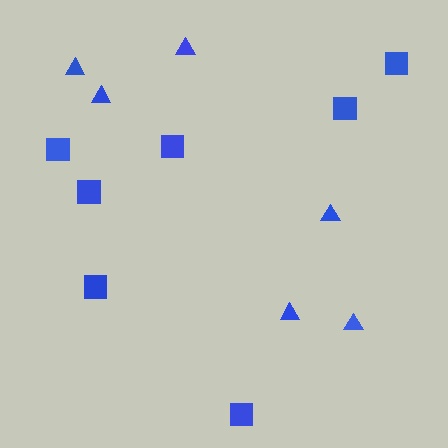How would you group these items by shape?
There are 2 groups: one group of squares (7) and one group of triangles (6).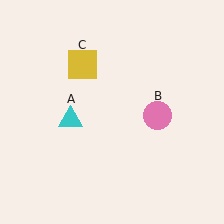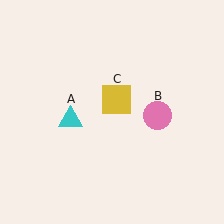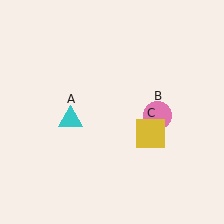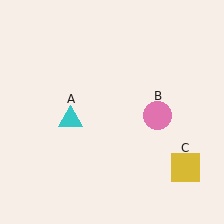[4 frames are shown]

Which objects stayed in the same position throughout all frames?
Cyan triangle (object A) and pink circle (object B) remained stationary.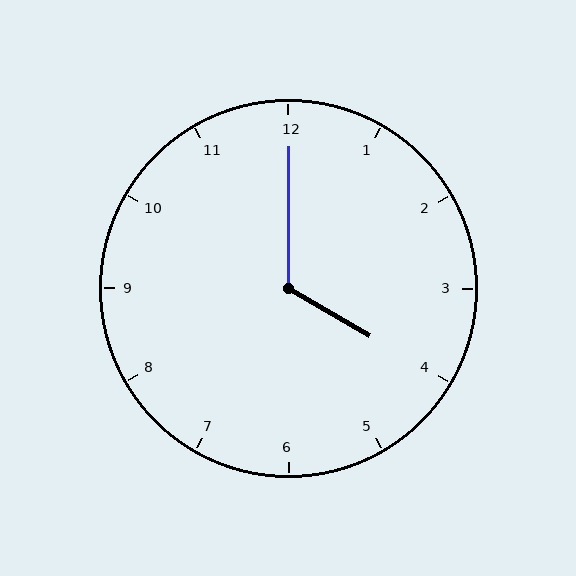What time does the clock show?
4:00.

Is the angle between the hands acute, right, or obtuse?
It is obtuse.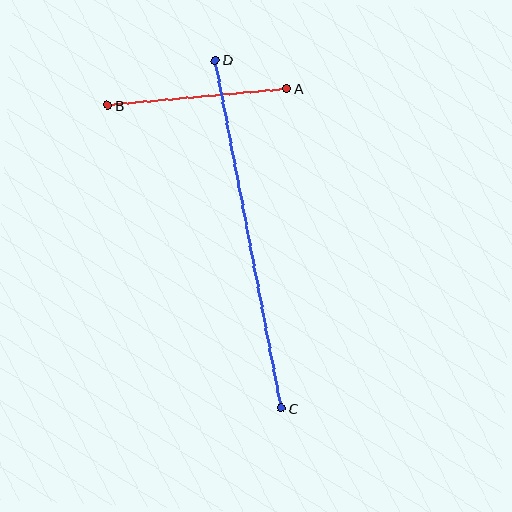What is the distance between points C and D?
The distance is approximately 354 pixels.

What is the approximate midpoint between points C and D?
The midpoint is at approximately (248, 234) pixels.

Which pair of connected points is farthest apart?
Points C and D are farthest apart.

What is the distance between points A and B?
The distance is approximately 180 pixels.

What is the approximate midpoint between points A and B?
The midpoint is at approximately (197, 97) pixels.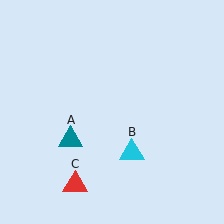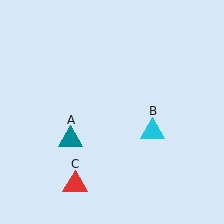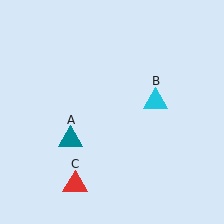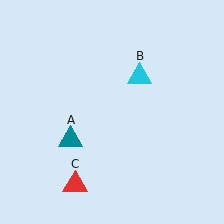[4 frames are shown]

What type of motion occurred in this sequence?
The cyan triangle (object B) rotated counterclockwise around the center of the scene.